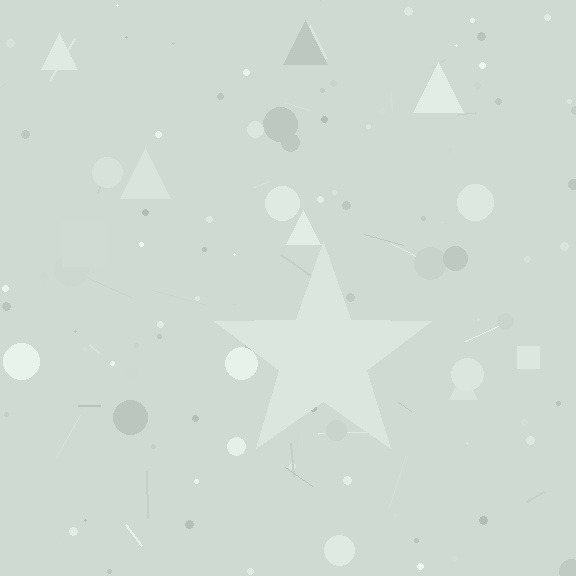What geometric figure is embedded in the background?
A star is embedded in the background.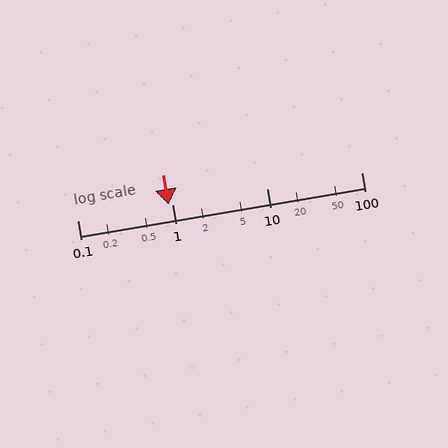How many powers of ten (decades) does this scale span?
The scale spans 3 decades, from 0.1 to 100.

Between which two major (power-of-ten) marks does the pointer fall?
The pointer is between 0.1 and 1.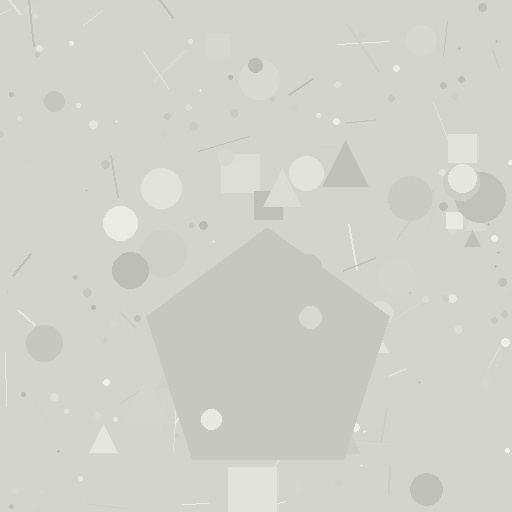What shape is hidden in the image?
A pentagon is hidden in the image.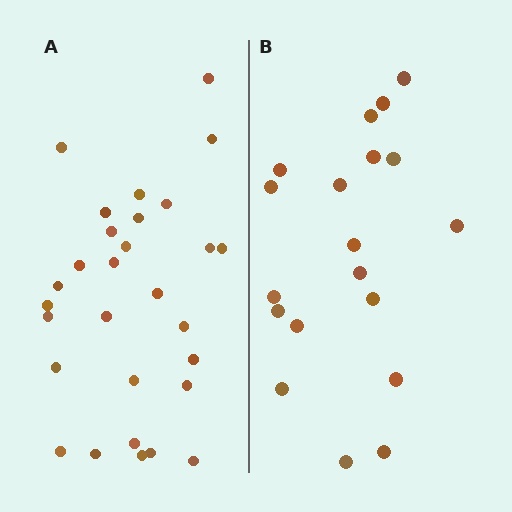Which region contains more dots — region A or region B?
Region A (the left region) has more dots.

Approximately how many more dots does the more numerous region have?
Region A has roughly 10 or so more dots than region B.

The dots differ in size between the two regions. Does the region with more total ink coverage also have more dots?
No. Region B has more total ink coverage because its dots are larger, but region A actually contains more individual dots. Total area can be misleading — the number of items is what matters here.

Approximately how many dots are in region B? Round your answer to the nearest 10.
About 20 dots. (The exact count is 19, which rounds to 20.)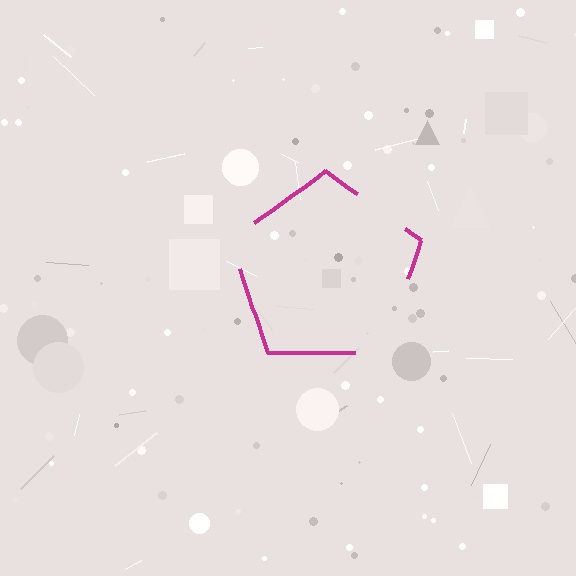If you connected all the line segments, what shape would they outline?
They would outline a pentagon.